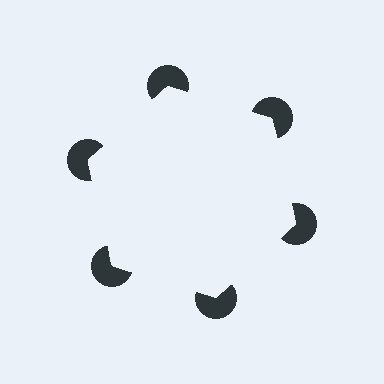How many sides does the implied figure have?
6 sides.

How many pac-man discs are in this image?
There are 6 — one at each vertex of the illusory hexagon.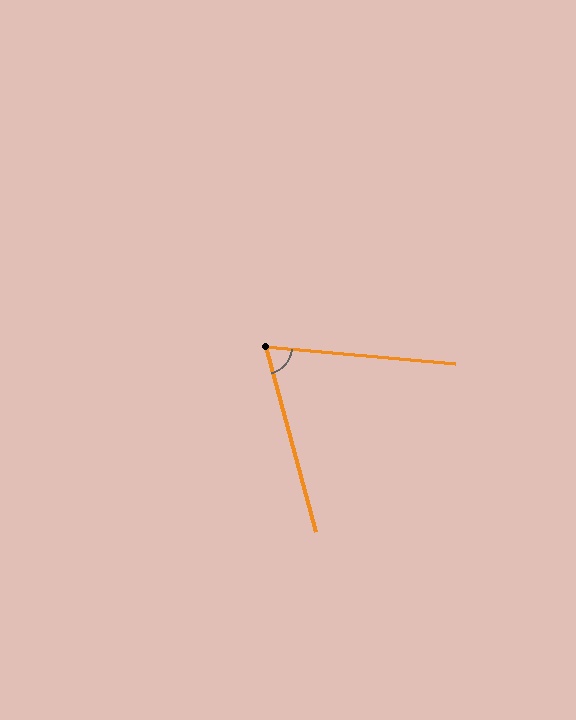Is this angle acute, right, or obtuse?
It is acute.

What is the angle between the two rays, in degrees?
Approximately 70 degrees.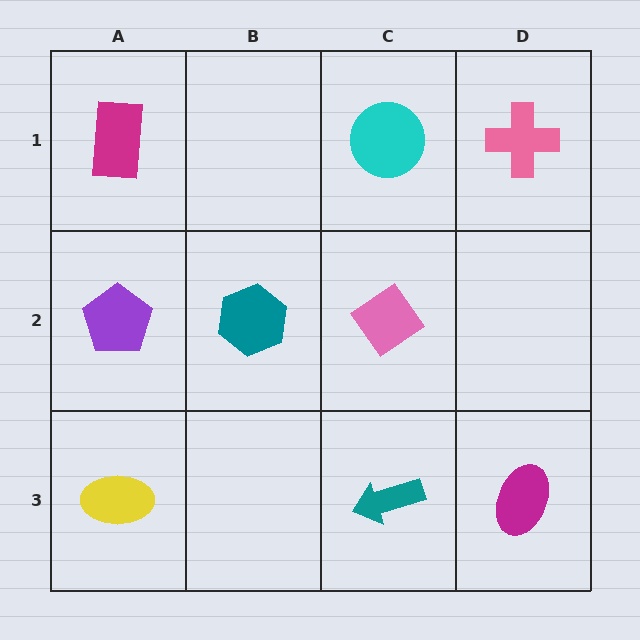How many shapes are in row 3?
3 shapes.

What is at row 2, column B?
A teal hexagon.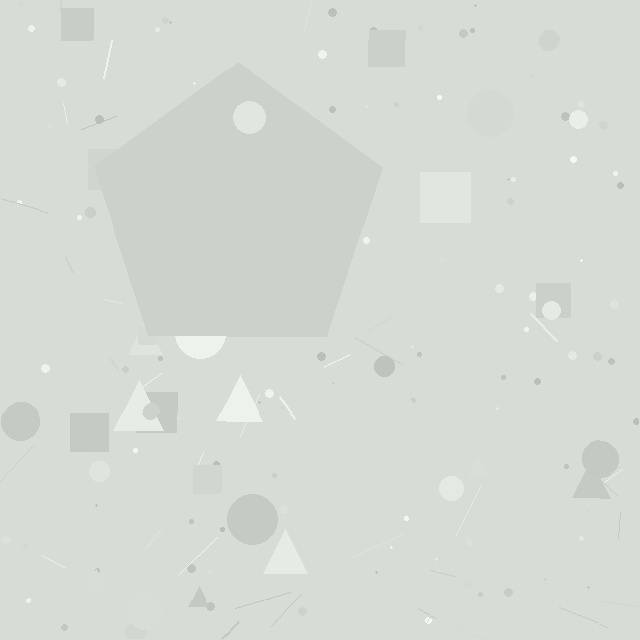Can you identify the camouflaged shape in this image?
The camouflaged shape is a pentagon.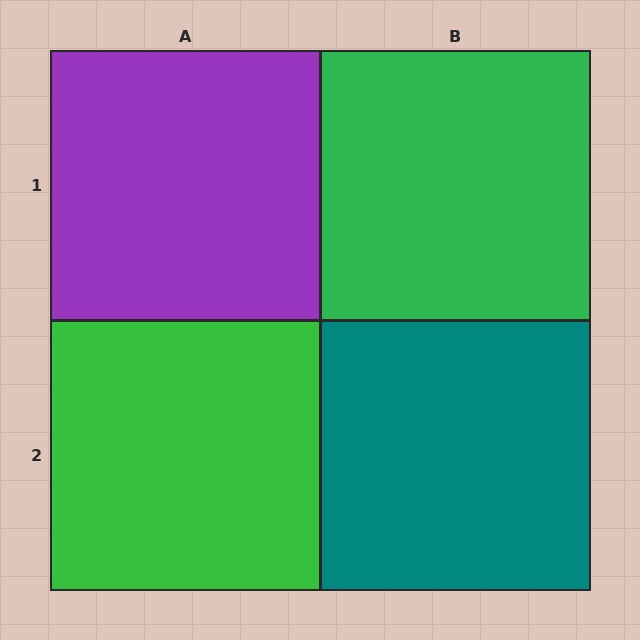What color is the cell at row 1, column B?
Green.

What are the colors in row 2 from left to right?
Green, teal.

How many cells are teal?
1 cell is teal.